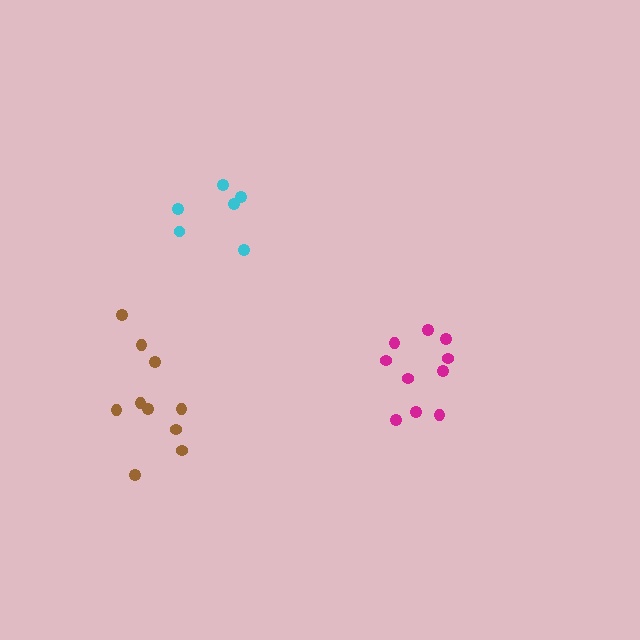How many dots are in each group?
Group 1: 6 dots, Group 2: 10 dots, Group 3: 10 dots (26 total).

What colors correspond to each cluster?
The clusters are colored: cyan, magenta, brown.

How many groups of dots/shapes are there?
There are 3 groups.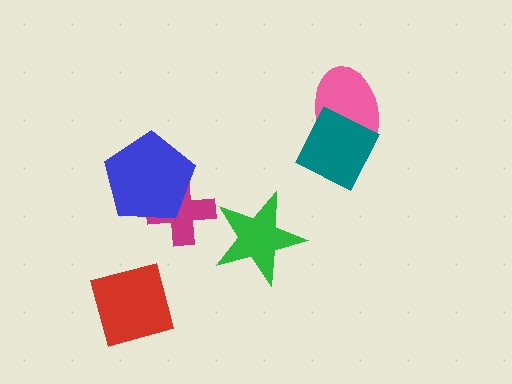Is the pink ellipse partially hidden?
Yes, it is partially covered by another shape.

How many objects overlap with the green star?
0 objects overlap with the green star.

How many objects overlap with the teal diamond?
1 object overlaps with the teal diamond.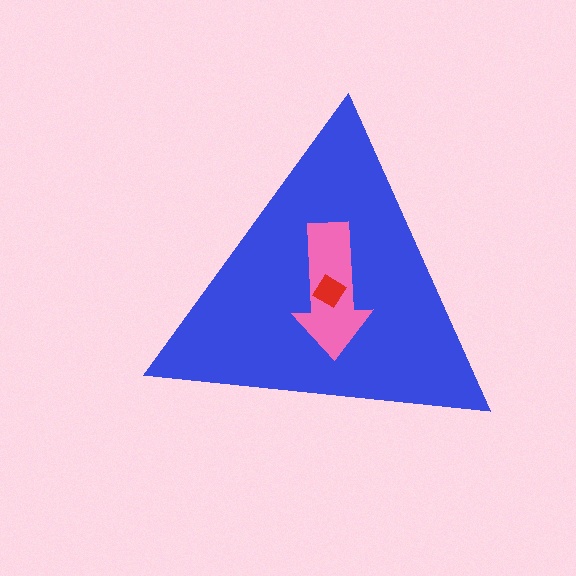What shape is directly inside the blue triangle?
The pink arrow.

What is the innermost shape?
The red diamond.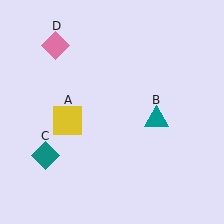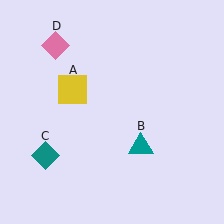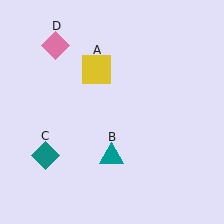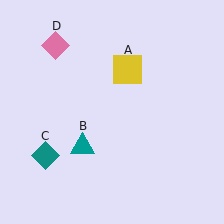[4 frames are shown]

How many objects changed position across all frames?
2 objects changed position: yellow square (object A), teal triangle (object B).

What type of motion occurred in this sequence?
The yellow square (object A), teal triangle (object B) rotated clockwise around the center of the scene.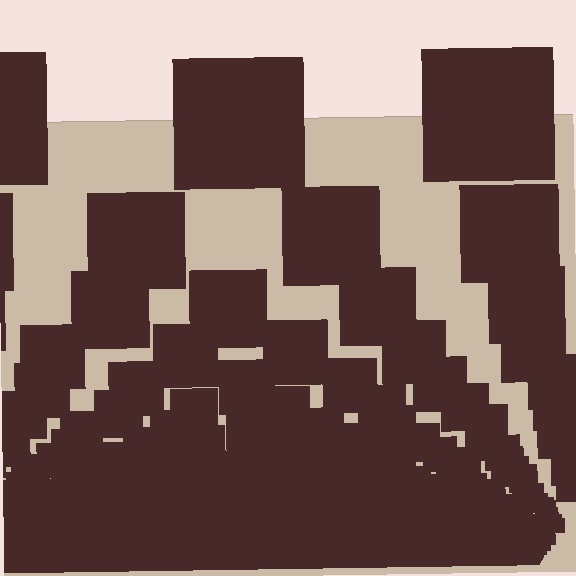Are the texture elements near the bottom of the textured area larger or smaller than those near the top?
Smaller. The gradient is inverted — elements near the bottom are smaller and denser.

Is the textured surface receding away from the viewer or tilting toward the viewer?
The surface appears to tilt toward the viewer. Texture elements get larger and sparser toward the top.